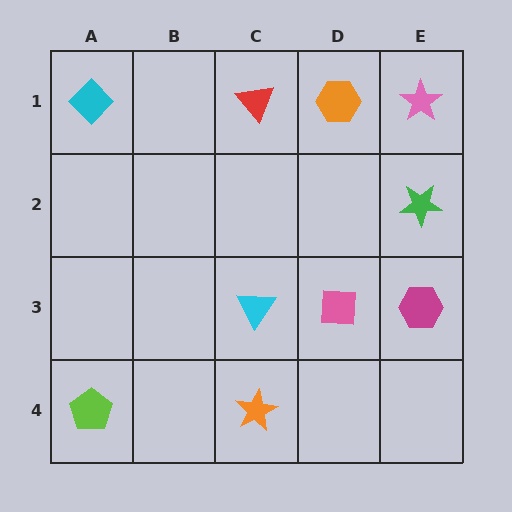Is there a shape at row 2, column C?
No, that cell is empty.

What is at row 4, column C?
An orange star.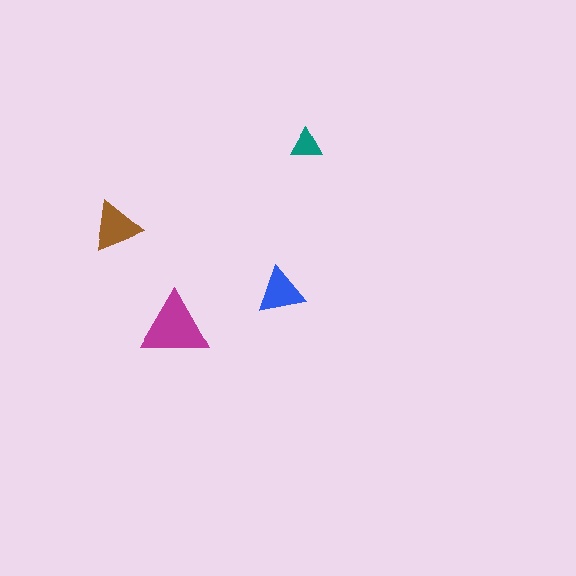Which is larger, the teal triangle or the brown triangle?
The brown one.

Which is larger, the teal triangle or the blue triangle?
The blue one.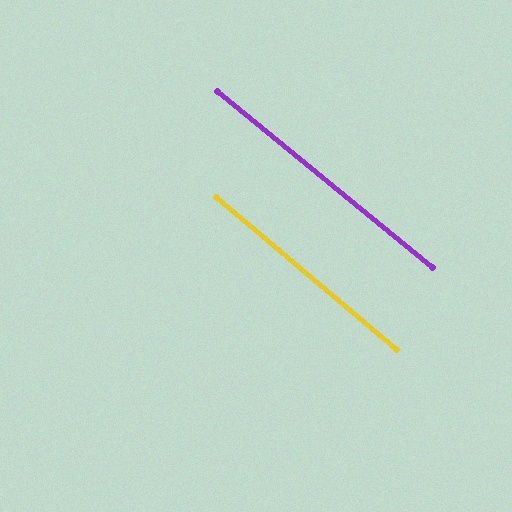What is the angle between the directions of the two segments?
Approximately 1 degree.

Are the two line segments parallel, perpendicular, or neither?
Parallel — their directions differ by only 1.0°.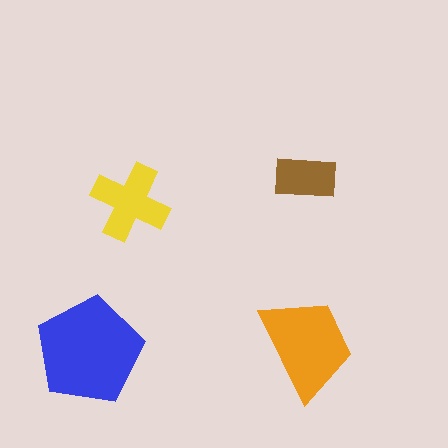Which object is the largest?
The blue pentagon.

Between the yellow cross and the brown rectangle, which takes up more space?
The yellow cross.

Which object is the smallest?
The brown rectangle.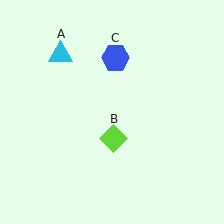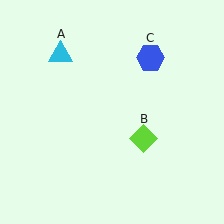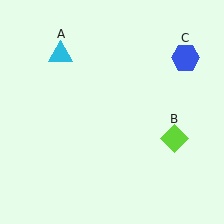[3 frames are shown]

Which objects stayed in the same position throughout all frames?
Cyan triangle (object A) remained stationary.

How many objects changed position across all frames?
2 objects changed position: lime diamond (object B), blue hexagon (object C).